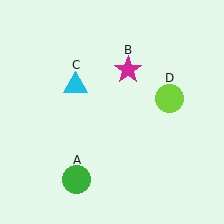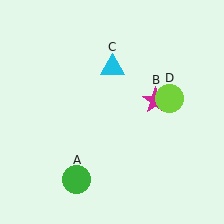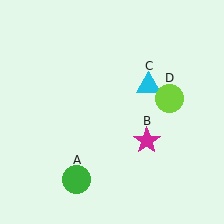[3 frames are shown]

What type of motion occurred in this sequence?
The magenta star (object B), cyan triangle (object C) rotated clockwise around the center of the scene.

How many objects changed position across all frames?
2 objects changed position: magenta star (object B), cyan triangle (object C).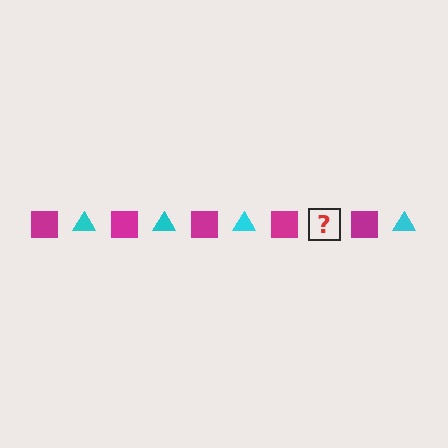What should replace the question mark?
The question mark should be replaced with a cyan triangle.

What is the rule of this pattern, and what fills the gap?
The rule is that the pattern alternates between magenta square and cyan triangle. The gap should be filled with a cyan triangle.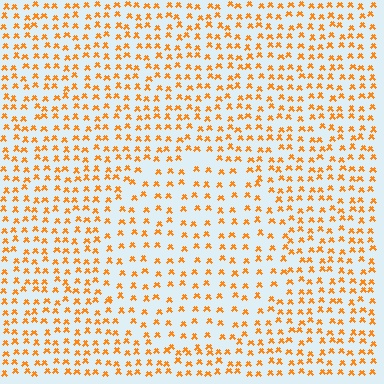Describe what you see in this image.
The image contains small orange elements arranged at two different densities. A circle-shaped region is visible where the elements are less densely packed than the surrounding area.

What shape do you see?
I see a circle.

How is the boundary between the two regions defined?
The boundary is defined by a change in element density (approximately 1.5x ratio). All elements are the same color, size, and shape.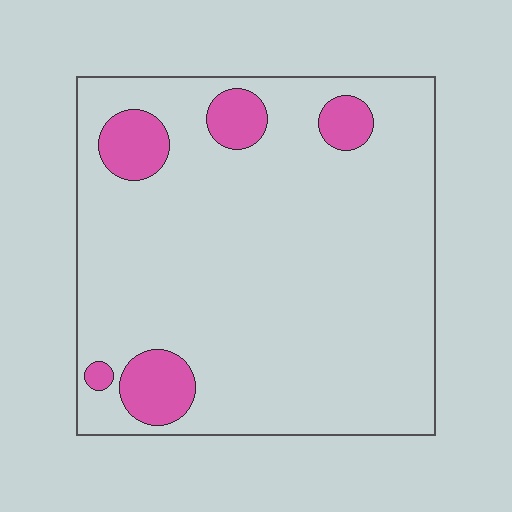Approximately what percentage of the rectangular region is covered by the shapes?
Approximately 10%.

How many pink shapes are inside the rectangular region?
5.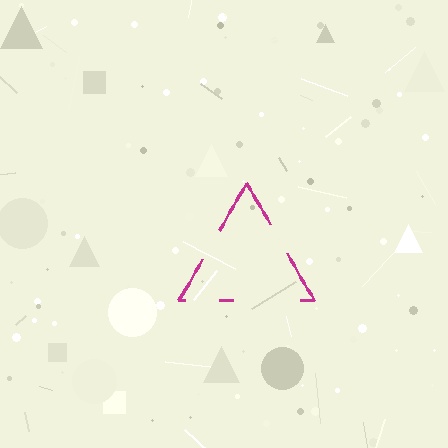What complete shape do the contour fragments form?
The contour fragments form a triangle.